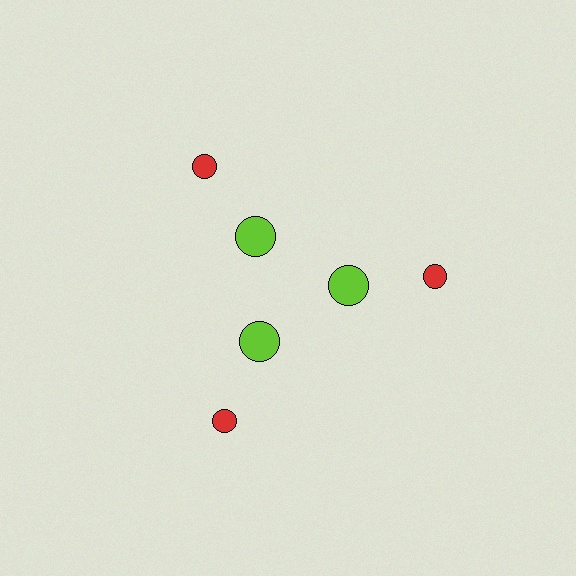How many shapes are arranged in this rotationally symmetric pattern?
There are 6 shapes, arranged in 3 groups of 2.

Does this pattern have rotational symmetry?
Yes, this pattern has 3-fold rotational symmetry. It looks the same after rotating 120 degrees around the center.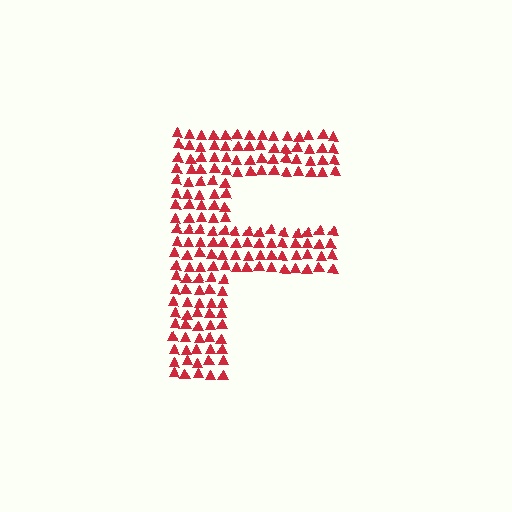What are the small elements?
The small elements are triangles.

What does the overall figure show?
The overall figure shows the letter F.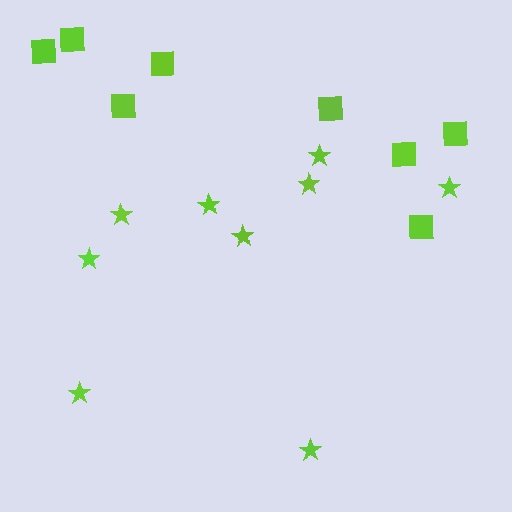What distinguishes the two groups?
There are 2 groups: one group of stars (9) and one group of squares (8).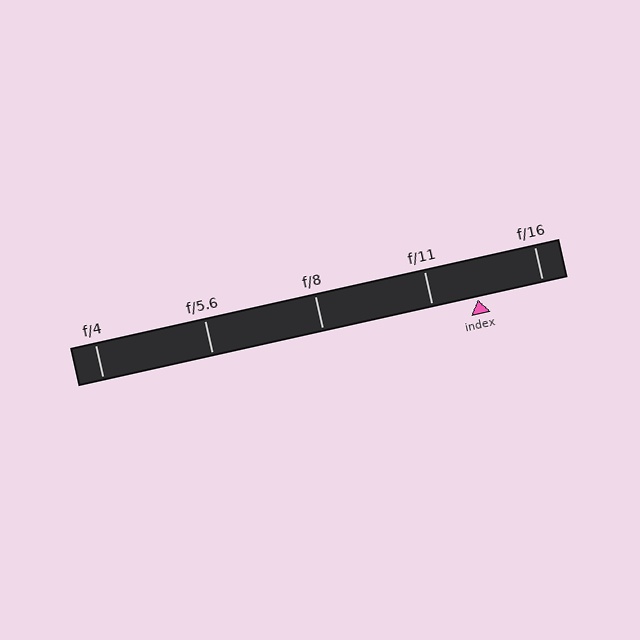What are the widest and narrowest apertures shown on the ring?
The widest aperture shown is f/4 and the narrowest is f/16.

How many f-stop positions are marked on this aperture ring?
There are 5 f-stop positions marked.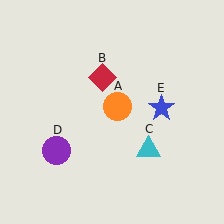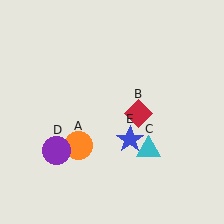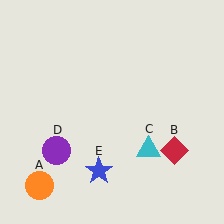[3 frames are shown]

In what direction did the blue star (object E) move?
The blue star (object E) moved down and to the left.